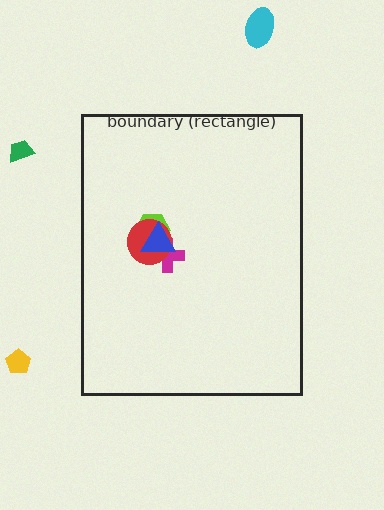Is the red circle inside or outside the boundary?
Inside.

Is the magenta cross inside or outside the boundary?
Inside.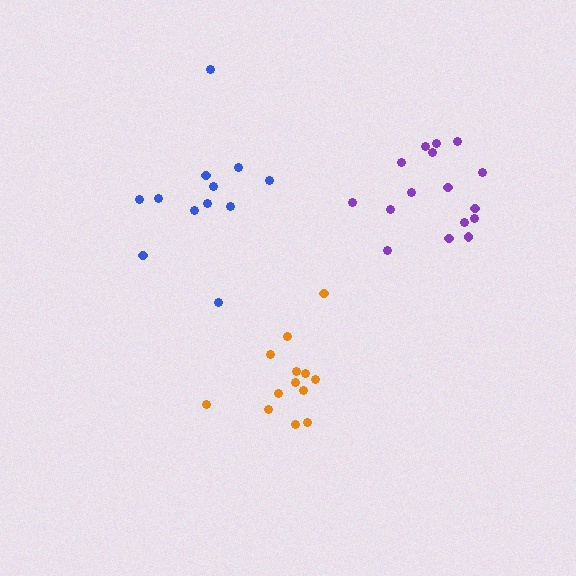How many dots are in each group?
Group 1: 13 dots, Group 2: 12 dots, Group 3: 16 dots (41 total).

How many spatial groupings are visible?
There are 3 spatial groupings.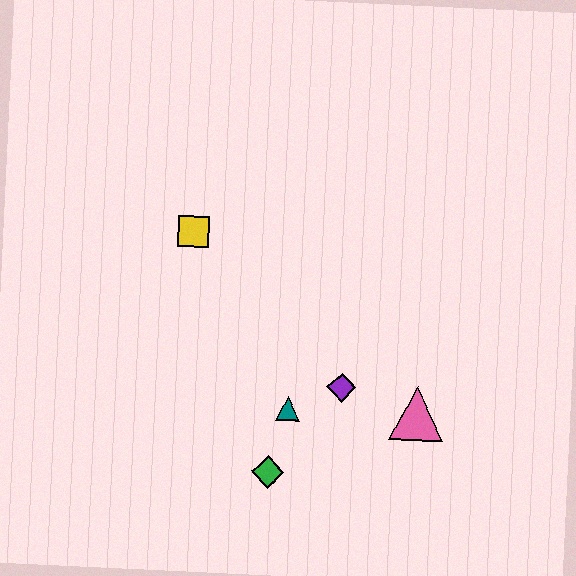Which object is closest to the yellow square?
The teal triangle is closest to the yellow square.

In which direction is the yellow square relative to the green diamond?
The yellow square is above the green diamond.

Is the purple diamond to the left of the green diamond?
No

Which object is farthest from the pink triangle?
The yellow square is farthest from the pink triangle.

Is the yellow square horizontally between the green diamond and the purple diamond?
No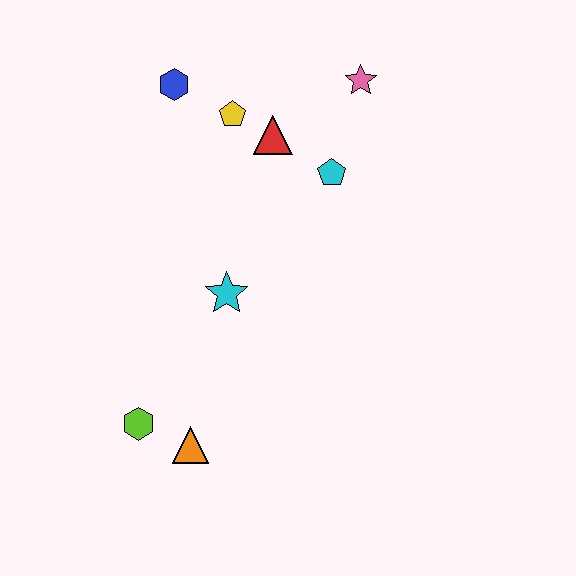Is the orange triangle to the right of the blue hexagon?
Yes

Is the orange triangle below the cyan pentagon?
Yes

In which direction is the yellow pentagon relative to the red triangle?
The yellow pentagon is to the left of the red triangle.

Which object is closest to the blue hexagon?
The yellow pentagon is closest to the blue hexagon.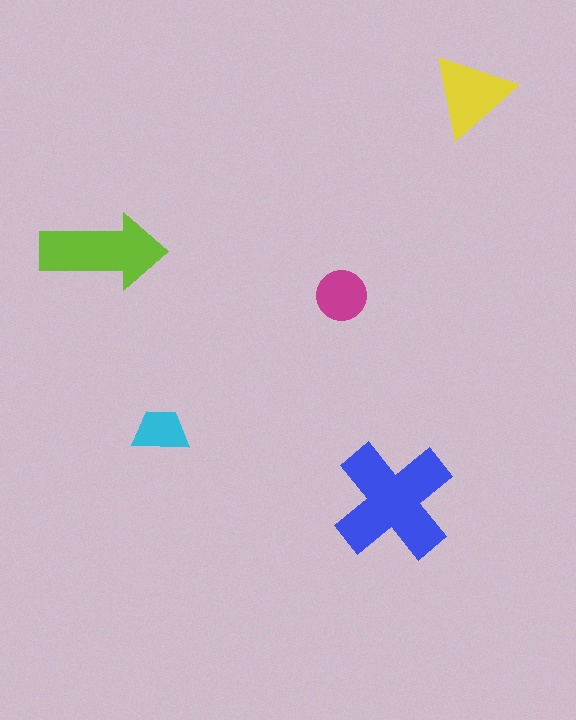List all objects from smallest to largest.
The cyan trapezoid, the magenta circle, the yellow triangle, the lime arrow, the blue cross.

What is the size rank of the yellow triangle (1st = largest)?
3rd.